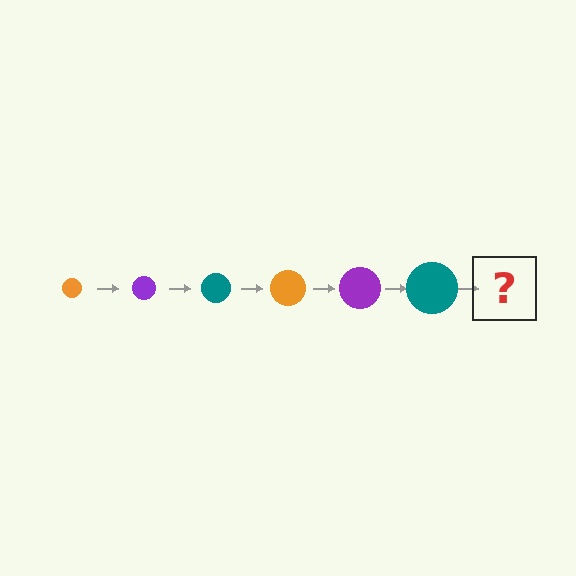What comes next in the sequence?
The next element should be an orange circle, larger than the previous one.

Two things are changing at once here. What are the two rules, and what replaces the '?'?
The two rules are that the circle grows larger each step and the color cycles through orange, purple, and teal. The '?' should be an orange circle, larger than the previous one.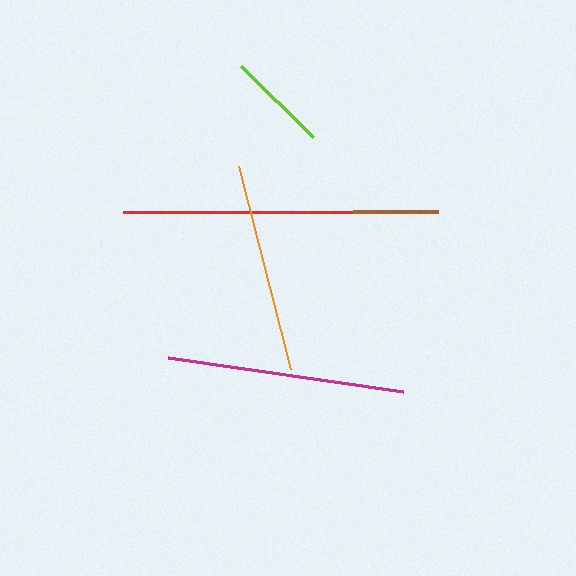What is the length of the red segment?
The red segment is approximately 235 pixels long.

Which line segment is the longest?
The magenta line is the longest at approximately 237 pixels.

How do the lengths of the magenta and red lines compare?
The magenta and red lines are approximately the same length.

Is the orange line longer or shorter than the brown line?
The orange line is longer than the brown line.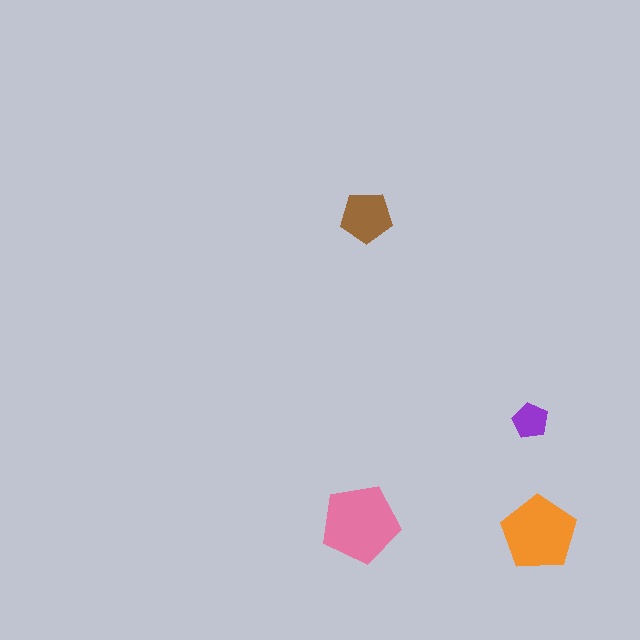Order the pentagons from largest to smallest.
the pink one, the orange one, the brown one, the purple one.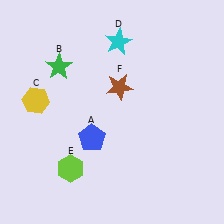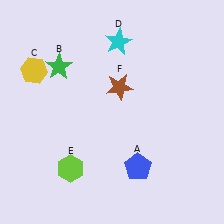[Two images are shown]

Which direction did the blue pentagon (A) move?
The blue pentagon (A) moved right.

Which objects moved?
The objects that moved are: the blue pentagon (A), the yellow hexagon (C).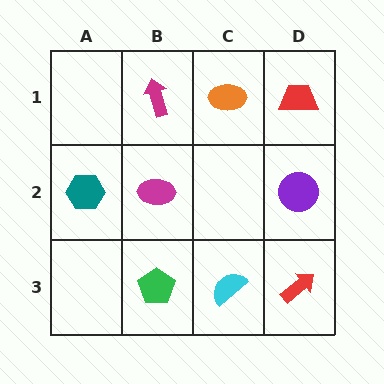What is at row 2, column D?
A purple circle.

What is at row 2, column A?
A teal hexagon.